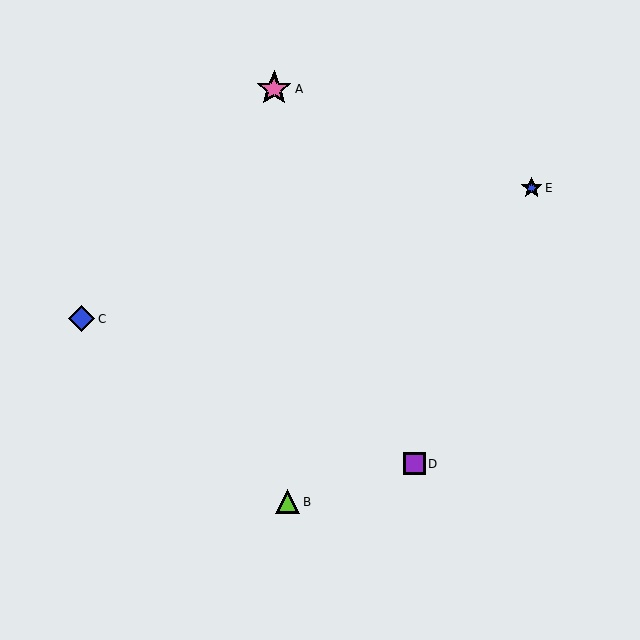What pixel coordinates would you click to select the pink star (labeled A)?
Click at (274, 89) to select the pink star A.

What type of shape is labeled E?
Shape E is a blue star.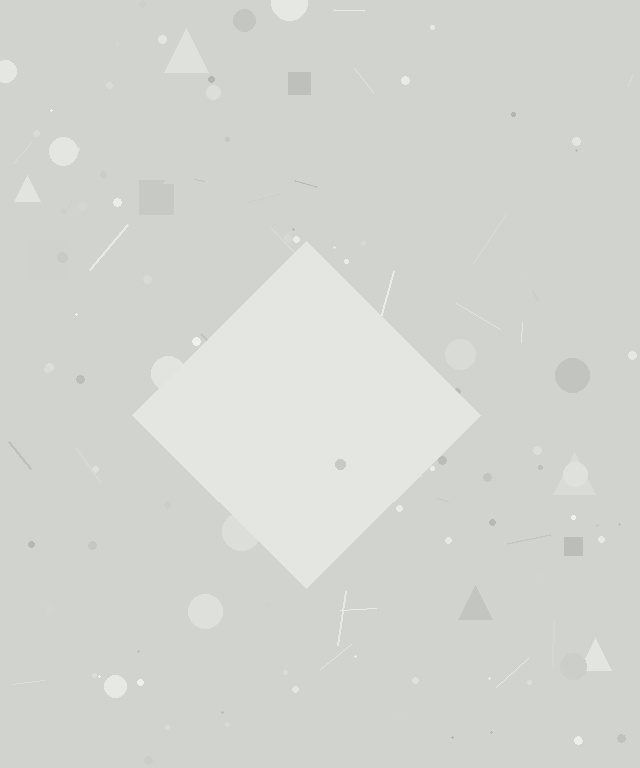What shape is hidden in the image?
A diamond is hidden in the image.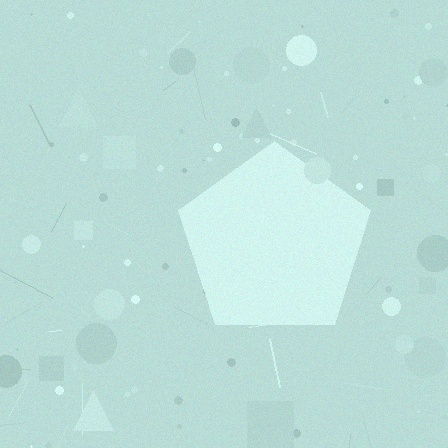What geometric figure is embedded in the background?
A pentagon is embedded in the background.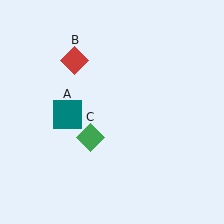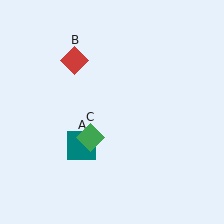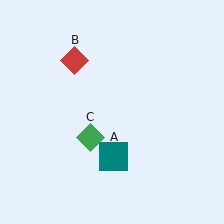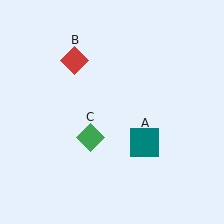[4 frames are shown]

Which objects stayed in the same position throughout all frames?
Red diamond (object B) and green diamond (object C) remained stationary.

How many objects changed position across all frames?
1 object changed position: teal square (object A).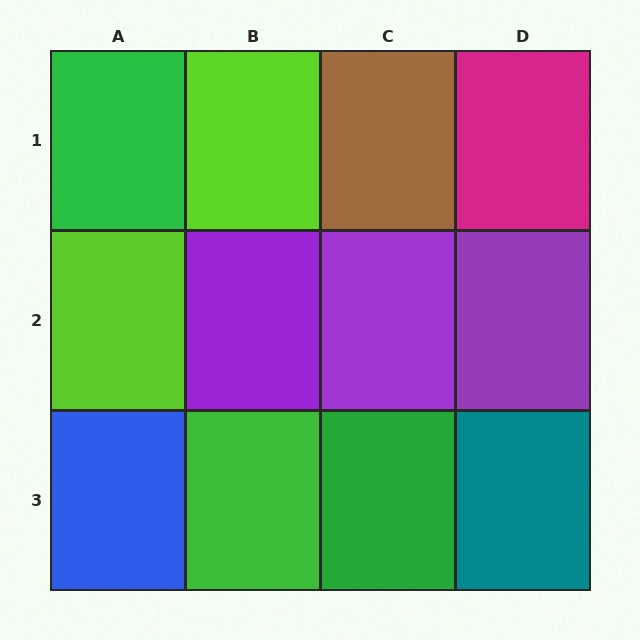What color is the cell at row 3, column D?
Teal.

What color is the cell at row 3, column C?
Green.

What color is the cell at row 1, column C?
Brown.